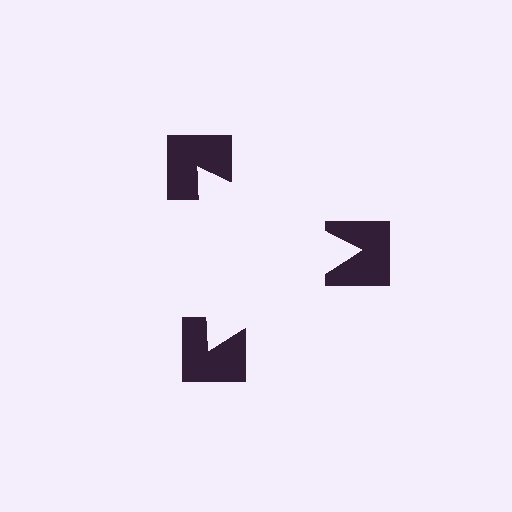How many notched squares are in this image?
There are 3 — one at each vertex of the illusory triangle.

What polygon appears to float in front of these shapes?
An illusory triangle — its edges are inferred from the aligned wedge cuts in the notched squares, not physically drawn.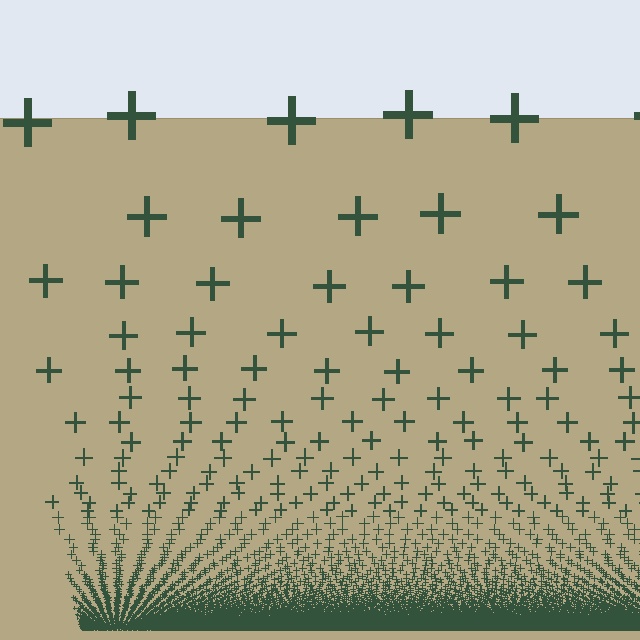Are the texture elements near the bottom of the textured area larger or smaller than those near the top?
Smaller. The gradient is inverted — elements near the bottom are smaller and denser.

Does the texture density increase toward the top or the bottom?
Density increases toward the bottom.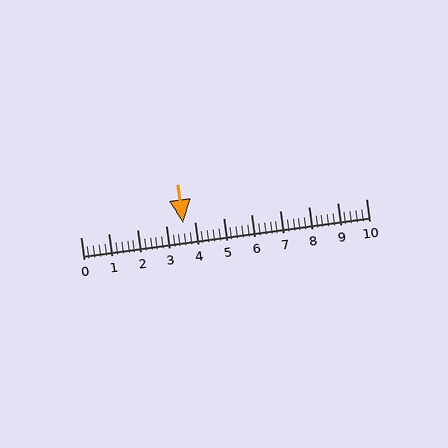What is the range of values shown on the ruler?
The ruler shows values from 0 to 10.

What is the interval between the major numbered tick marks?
The major tick marks are spaced 1 units apart.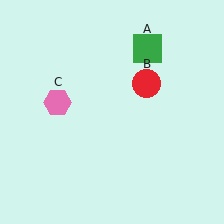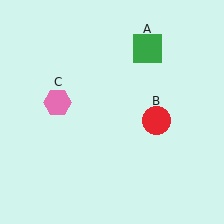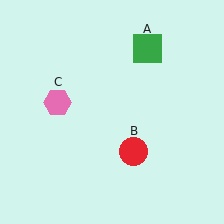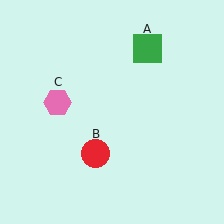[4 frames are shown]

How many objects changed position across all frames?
1 object changed position: red circle (object B).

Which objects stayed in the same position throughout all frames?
Green square (object A) and pink hexagon (object C) remained stationary.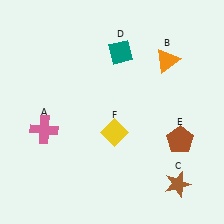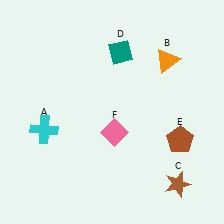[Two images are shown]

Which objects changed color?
A changed from pink to cyan. F changed from yellow to pink.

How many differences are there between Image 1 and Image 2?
There are 2 differences between the two images.